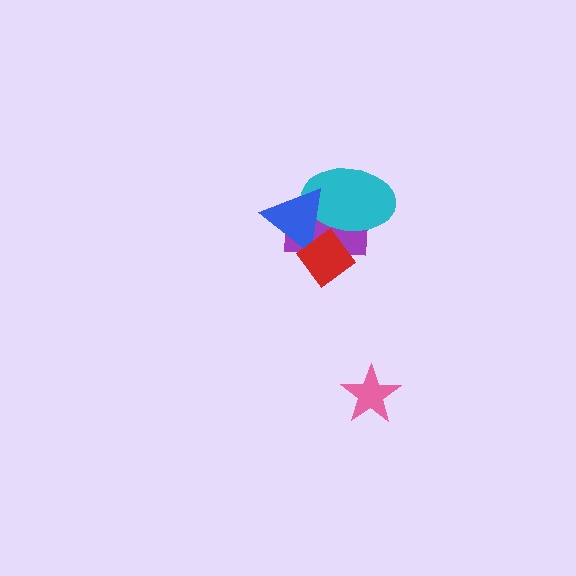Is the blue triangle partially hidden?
Yes, it is partially covered by another shape.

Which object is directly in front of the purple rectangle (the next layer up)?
The cyan ellipse is directly in front of the purple rectangle.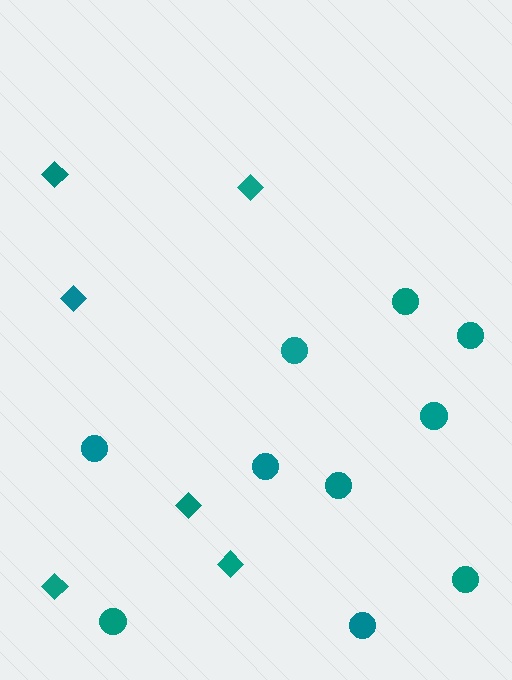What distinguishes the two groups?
There are 2 groups: one group of circles (10) and one group of diamonds (6).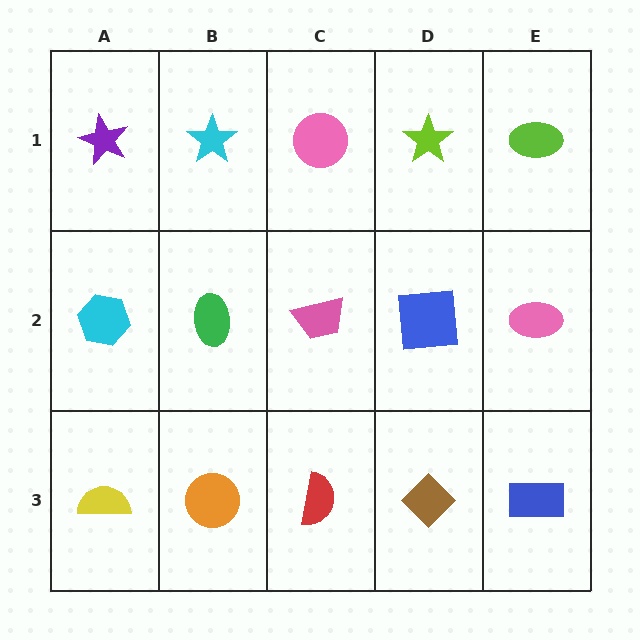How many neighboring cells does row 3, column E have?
2.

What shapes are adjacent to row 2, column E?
A lime ellipse (row 1, column E), a blue rectangle (row 3, column E), a blue square (row 2, column D).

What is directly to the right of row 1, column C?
A lime star.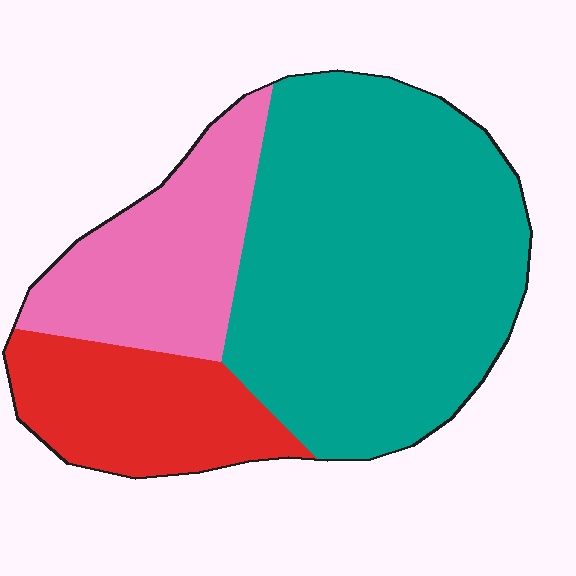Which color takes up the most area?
Teal, at roughly 60%.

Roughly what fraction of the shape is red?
Red takes up about one fifth (1/5) of the shape.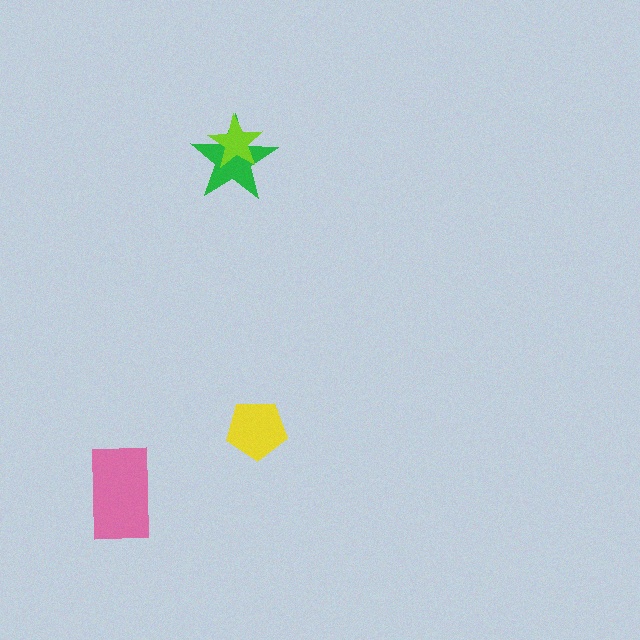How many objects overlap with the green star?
1 object overlaps with the green star.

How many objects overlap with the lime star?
1 object overlaps with the lime star.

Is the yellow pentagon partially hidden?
No, no other shape covers it.